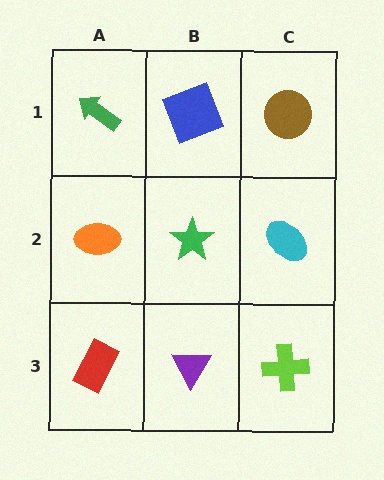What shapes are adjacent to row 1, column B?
A green star (row 2, column B), a green arrow (row 1, column A), a brown circle (row 1, column C).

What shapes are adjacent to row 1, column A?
An orange ellipse (row 2, column A), a blue square (row 1, column B).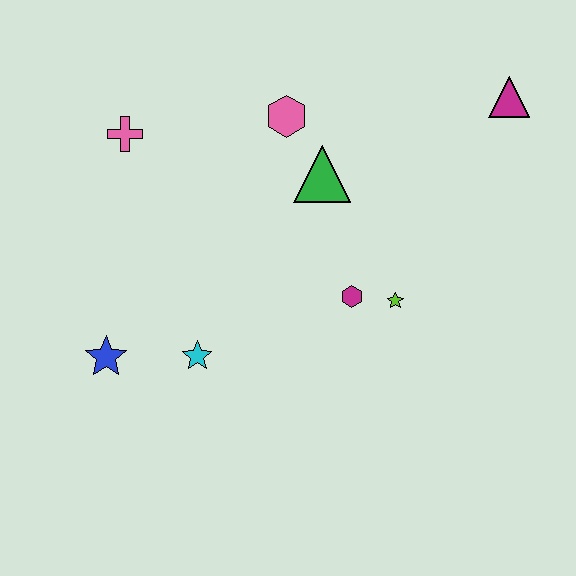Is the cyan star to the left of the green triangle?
Yes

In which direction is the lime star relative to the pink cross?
The lime star is to the right of the pink cross.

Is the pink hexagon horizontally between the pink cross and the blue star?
No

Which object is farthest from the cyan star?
The magenta triangle is farthest from the cyan star.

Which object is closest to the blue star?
The cyan star is closest to the blue star.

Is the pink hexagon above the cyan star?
Yes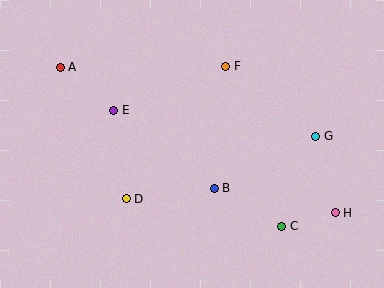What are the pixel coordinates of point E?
Point E is at (114, 110).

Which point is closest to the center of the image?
Point B at (214, 188) is closest to the center.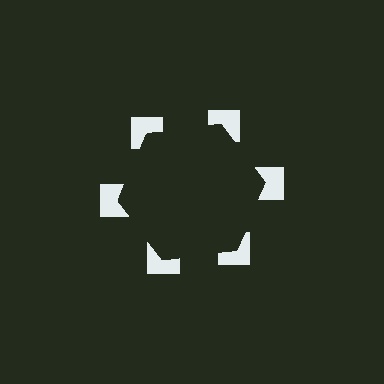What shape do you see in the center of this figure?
An illusory hexagon — its edges are inferred from the aligned wedge cuts in the notched squares, not physically drawn.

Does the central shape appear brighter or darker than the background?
It typically appears slightly darker than the background, even though no actual brightness change is drawn.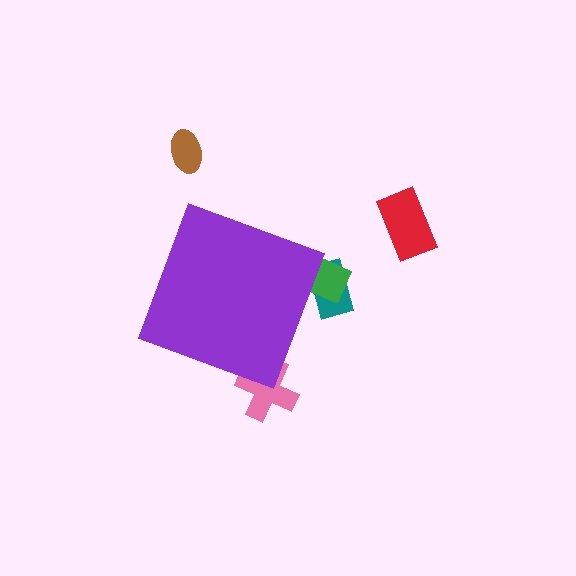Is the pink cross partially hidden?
Yes, the pink cross is partially hidden behind the purple diamond.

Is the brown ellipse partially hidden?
No, the brown ellipse is fully visible.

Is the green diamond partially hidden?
Yes, the green diamond is partially hidden behind the purple diamond.